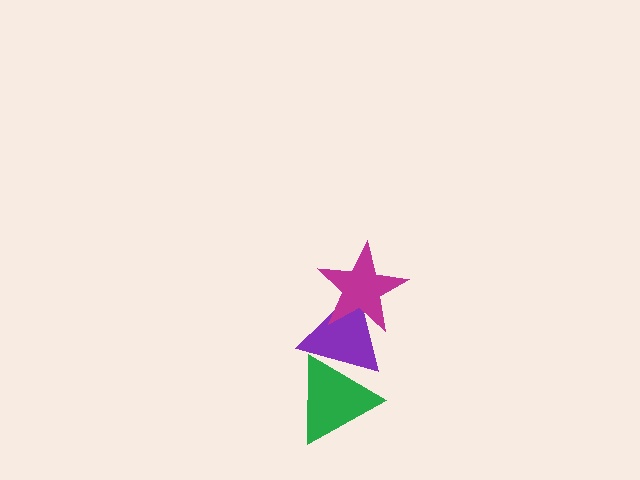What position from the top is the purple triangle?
The purple triangle is 2nd from the top.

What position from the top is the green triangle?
The green triangle is 3rd from the top.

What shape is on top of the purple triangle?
The magenta star is on top of the purple triangle.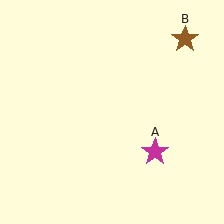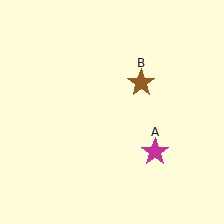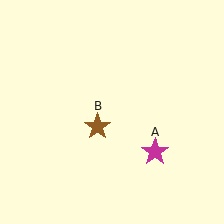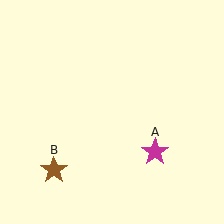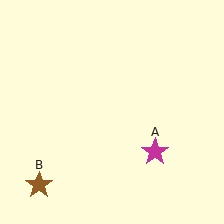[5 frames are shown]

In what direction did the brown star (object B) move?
The brown star (object B) moved down and to the left.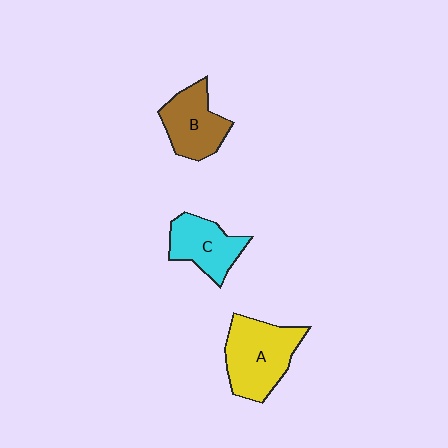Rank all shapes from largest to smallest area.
From largest to smallest: A (yellow), B (brown), C (cyan).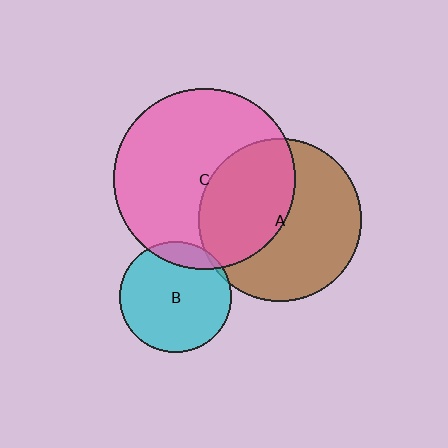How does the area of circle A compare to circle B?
Approximately 2.1 times.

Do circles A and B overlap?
Yes.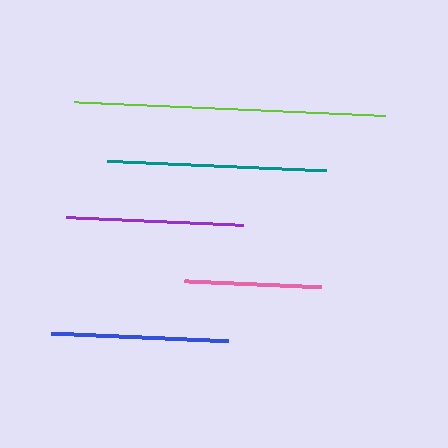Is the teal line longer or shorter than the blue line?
The teal line is longer than the blue line.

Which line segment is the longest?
The lime line is the longest at approximately 311 pixels.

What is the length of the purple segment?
The purple segment is approximately 177 pixels long.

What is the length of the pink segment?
The pink segment is approximately 137 pixels long.